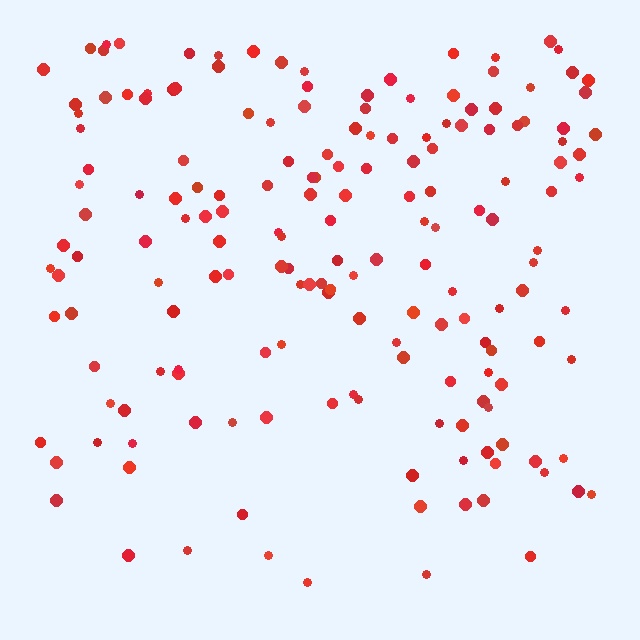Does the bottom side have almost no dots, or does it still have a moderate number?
Still a moderate number, just noticeably fewer than the top.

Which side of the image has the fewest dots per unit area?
The bottom.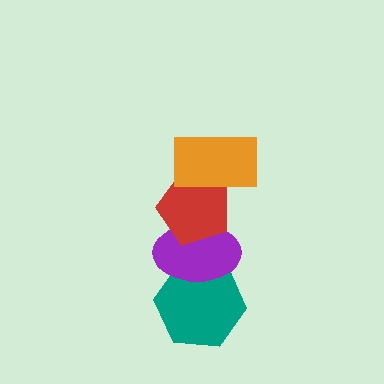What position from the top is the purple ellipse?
The purple ellipse is 3rd from the top.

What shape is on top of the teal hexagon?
The purple ellipse is on top of the teal hexagon.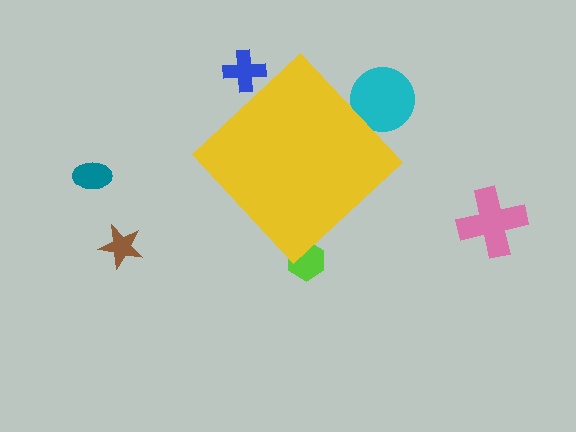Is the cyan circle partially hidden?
Yes, the cyan circle is partially hidden behind the yellow diamond.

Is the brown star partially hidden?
No, the brown star is fully visible.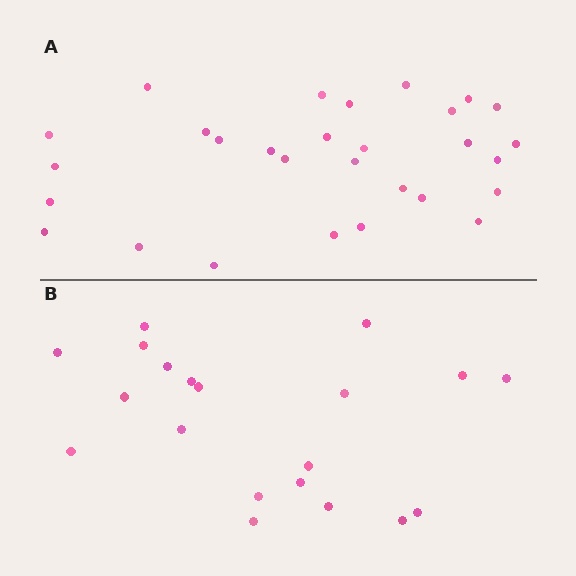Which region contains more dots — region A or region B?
Region A (the top region) has more dots.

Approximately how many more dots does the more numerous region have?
Region A has roughly 8 or so more dots than region B.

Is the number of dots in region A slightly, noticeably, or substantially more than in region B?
Region A has substantially more. The ratio is roughly 1.4 to 1.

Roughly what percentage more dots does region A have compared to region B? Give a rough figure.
About 45% more.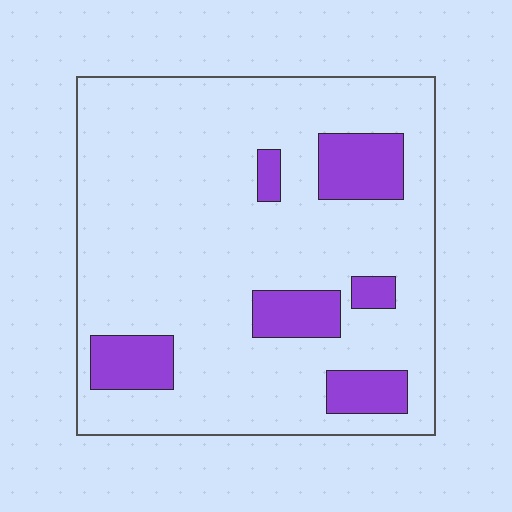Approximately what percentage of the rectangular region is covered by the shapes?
Approximately 15%.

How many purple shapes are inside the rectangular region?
6.